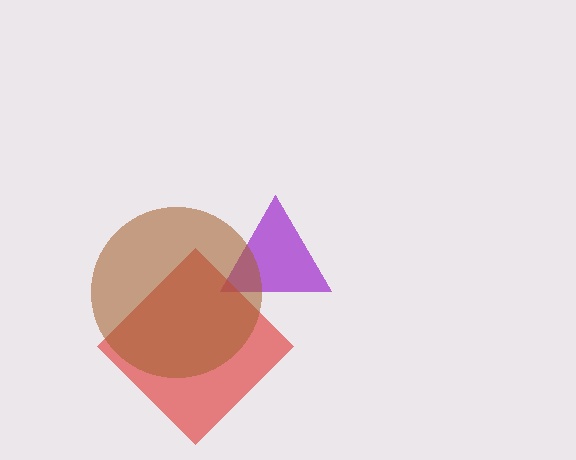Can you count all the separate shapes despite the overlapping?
Yes, there are 3 separate shapes.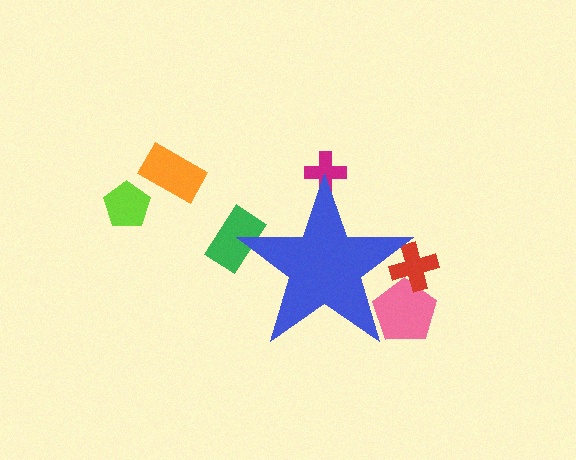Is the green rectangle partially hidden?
Yes, the green rectangle is partially hidden behind the blue star.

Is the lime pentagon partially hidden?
No, the lime pentagon is fully visible.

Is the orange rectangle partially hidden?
No, the orange rectangle is fully visible.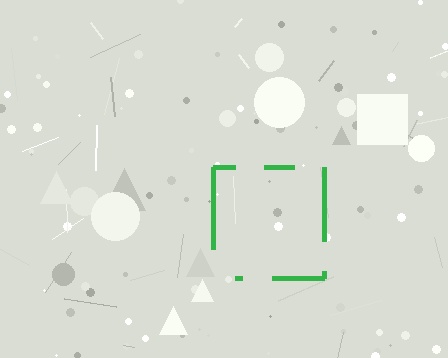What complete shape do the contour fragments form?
The contour fragments form a square.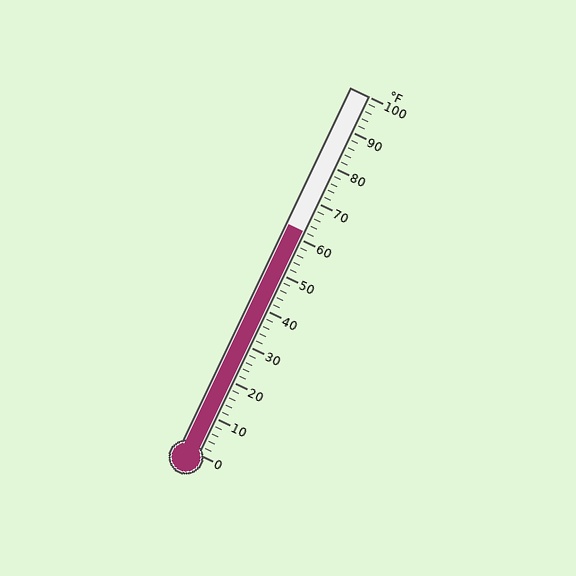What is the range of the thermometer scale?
The thermometer scale ranges from 0°F to 100°F.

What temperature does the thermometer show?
The thermometer shows approximately 62°F.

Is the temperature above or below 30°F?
The temperature is above 30°F.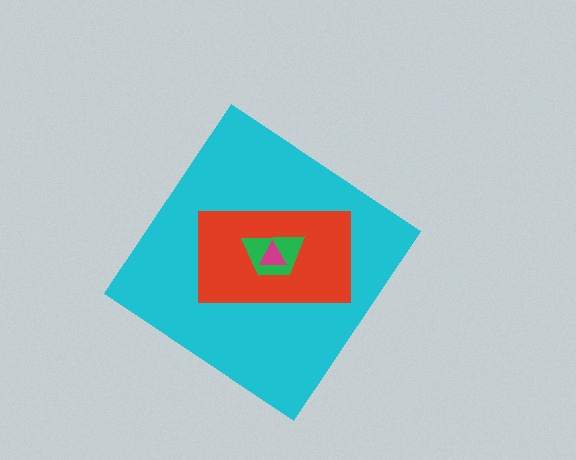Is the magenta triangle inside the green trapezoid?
Yes.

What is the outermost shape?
The cyan diamond.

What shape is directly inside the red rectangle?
The green trapezoid.